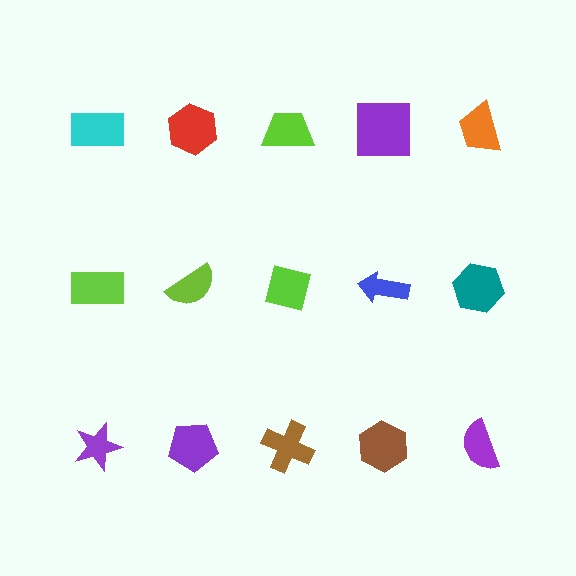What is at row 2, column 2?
A lime semicircle.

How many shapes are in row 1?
5 shapes.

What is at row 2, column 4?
A blue arrow.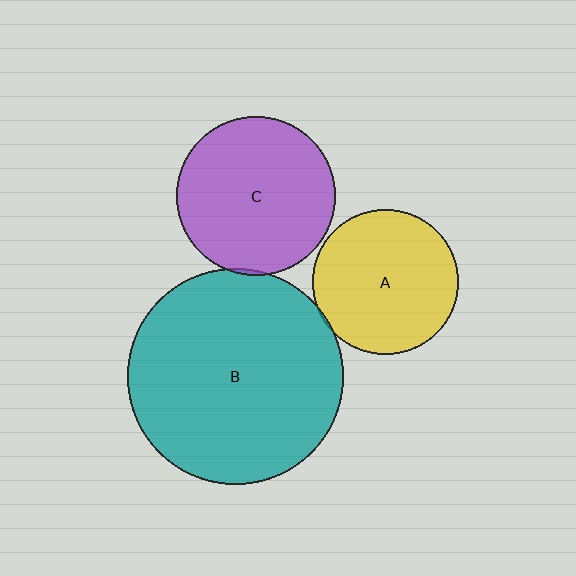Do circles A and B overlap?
Yes.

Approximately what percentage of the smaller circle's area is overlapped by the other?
Approximately 5%.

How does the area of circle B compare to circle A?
Approximately 2.2 times.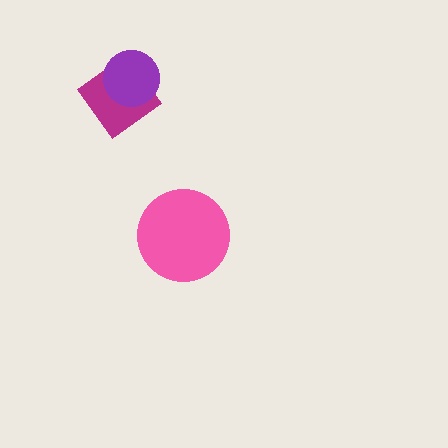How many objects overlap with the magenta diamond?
1 object overlaps with the magenta diamond.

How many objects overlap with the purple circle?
1 object overlaps with the purple circle.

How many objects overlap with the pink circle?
0 objects overlap with the pink circle.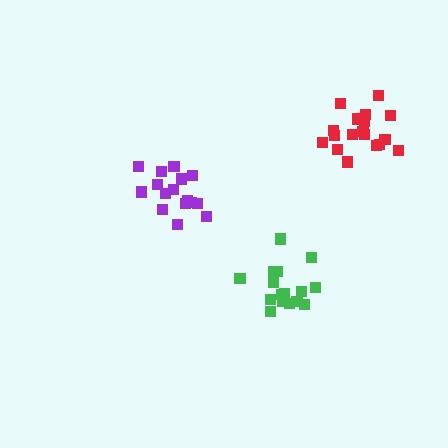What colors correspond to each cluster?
The clusters are colored: red, purple, green.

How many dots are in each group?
Group 1: 18 dots, Group 2: 16 dots, Group 3: 17 dots (51 total).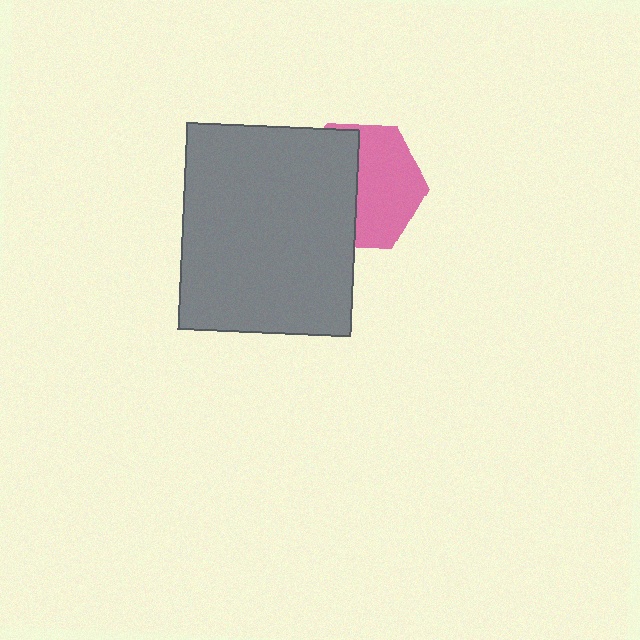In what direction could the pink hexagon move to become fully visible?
The pink hexagon could move right. That would shift it out from behind the gray rectangle entirely.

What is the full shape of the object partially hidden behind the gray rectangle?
The partially hidden object is a pink hexagon.